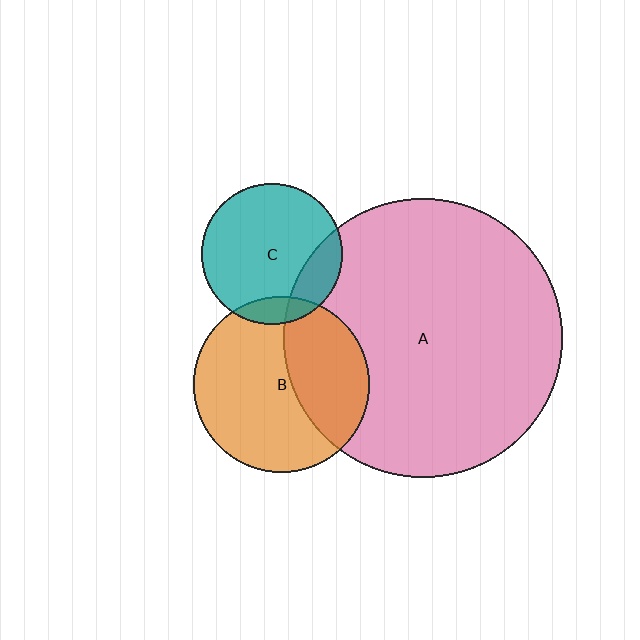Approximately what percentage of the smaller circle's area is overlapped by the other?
Approximately 35%.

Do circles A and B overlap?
Yes.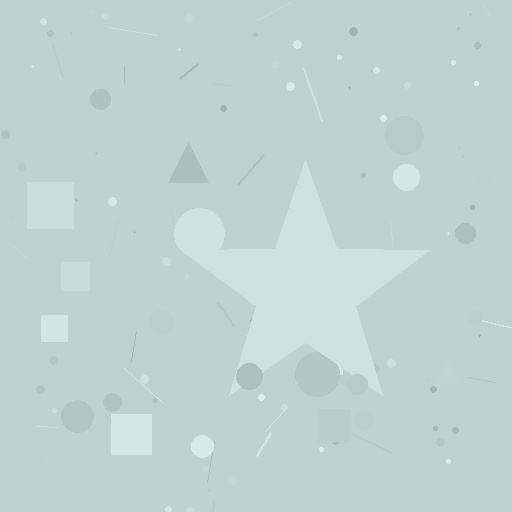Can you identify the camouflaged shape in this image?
The camouflaged shape is a star.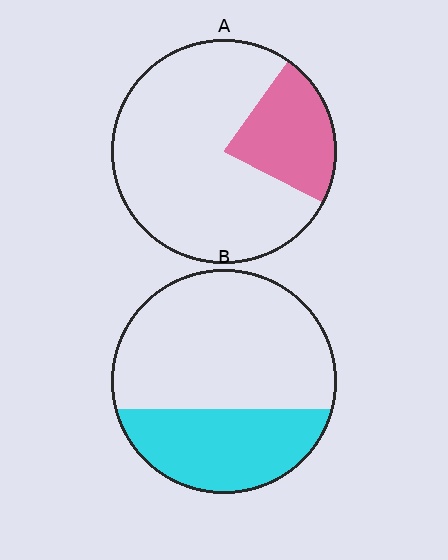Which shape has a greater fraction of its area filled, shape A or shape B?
Shape B.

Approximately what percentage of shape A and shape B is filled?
A is approximately 25% and B is approximately 35%.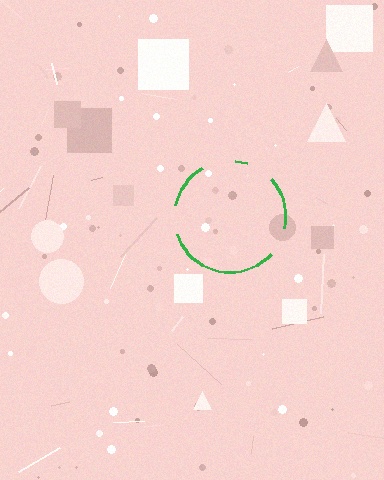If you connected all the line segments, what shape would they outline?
They would outline a circle.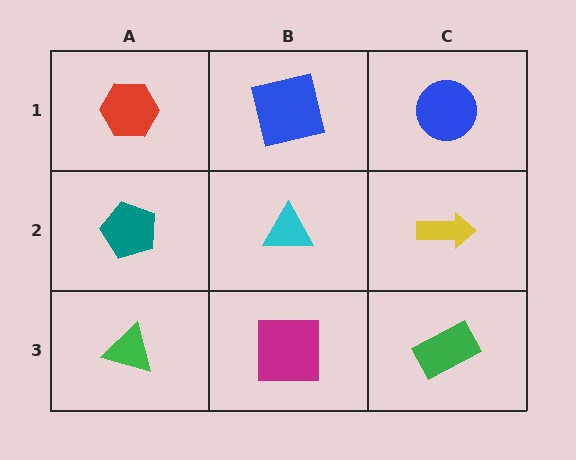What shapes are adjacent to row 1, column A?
A teal pentagon (row 2, column A), a blue square (row 1, column B).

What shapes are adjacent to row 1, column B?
A cyan triangle (row 2, column B), a red hexagon (row 1, column A), a blue circle (row 1, column C).